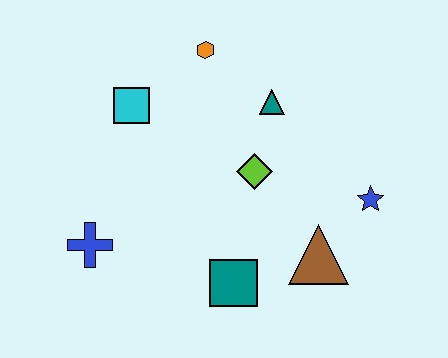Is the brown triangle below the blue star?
Yes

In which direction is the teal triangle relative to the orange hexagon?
The teal triangle is to the right of the orange hexagon.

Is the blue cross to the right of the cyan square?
No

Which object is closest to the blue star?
The brown triangle is closest to the blue star.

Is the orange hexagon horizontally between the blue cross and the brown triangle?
Yes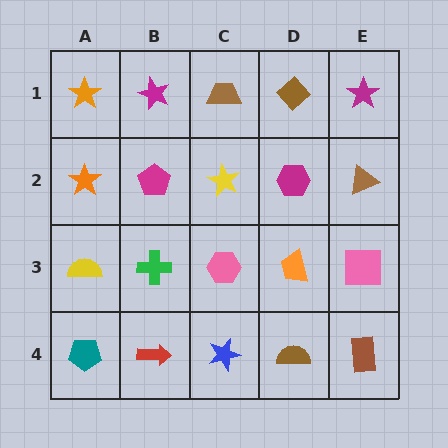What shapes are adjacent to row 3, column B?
A magenta pentagon (row 2, column B), a red arrow (row 4, column B), a yellow semicircle (row 3, column A), a pink hexagon (row 3, column C).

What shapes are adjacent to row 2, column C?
A brown trapezoid (row 1, column C), a pink hexagon (row 3, column C), a magenta pentagon (row 2, column B), a magenta hexagon (row 2, column D).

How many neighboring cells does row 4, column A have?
2.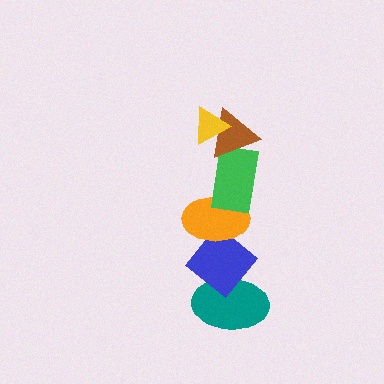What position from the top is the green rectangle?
The green rectangle is 3rd from the top.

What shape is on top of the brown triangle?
The yellow triangle is on top of the brown triangle.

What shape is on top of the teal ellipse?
The blue diamond is on top of the teal ellipse.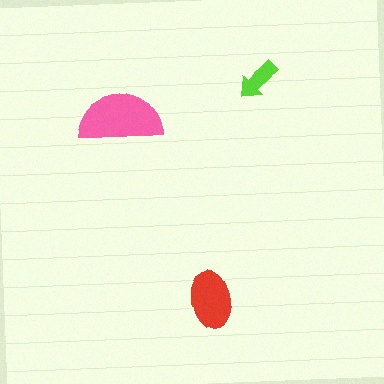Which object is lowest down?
The red ellipse is bottommost.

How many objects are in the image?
There are 3 objects in the image.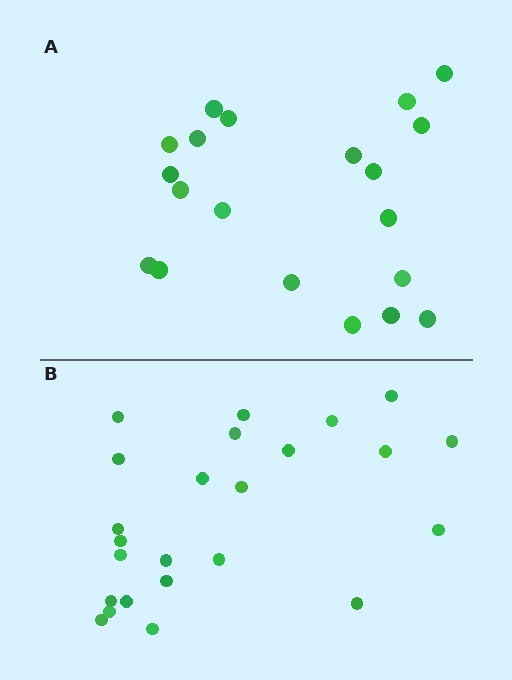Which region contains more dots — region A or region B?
Region B (the bottom region) has more dots.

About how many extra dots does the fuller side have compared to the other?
Region B has about 4 more dots than region A.